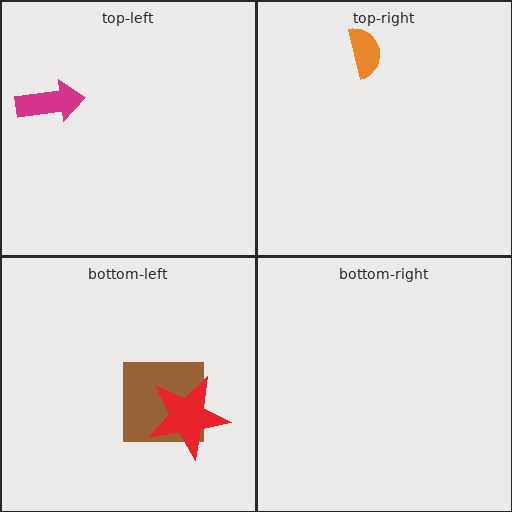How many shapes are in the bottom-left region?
2.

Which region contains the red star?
The bottom-left region.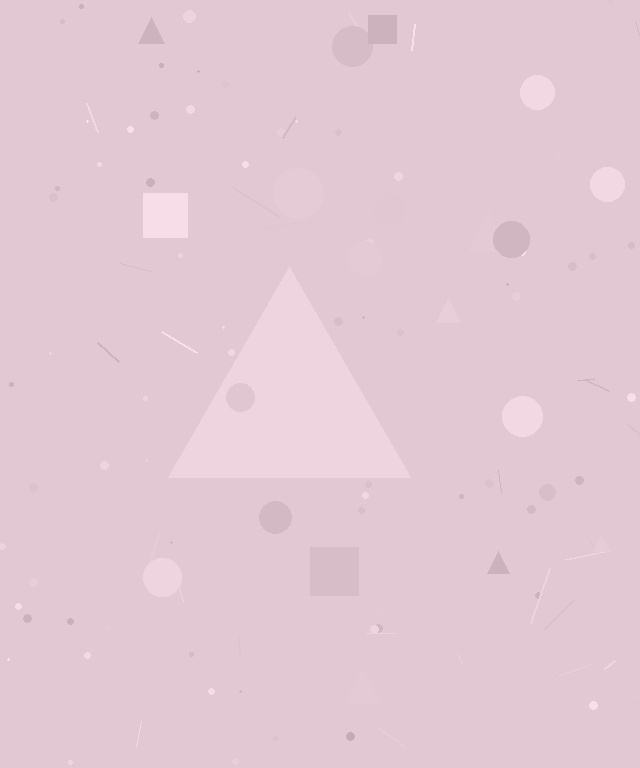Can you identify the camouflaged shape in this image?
The camouflaged shape is a triangle.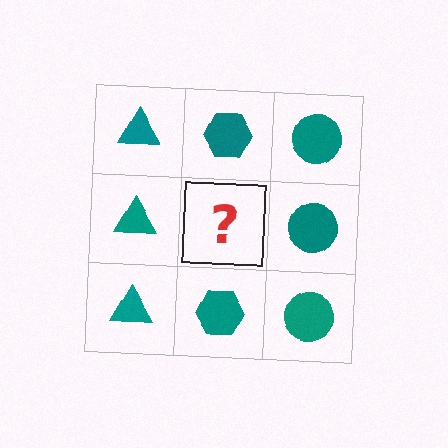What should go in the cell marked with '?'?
The missing cell should contain a teal hexagon.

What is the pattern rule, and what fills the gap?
The rule is that each column has a consistent shape. The gap should be filled with a teal hexagon.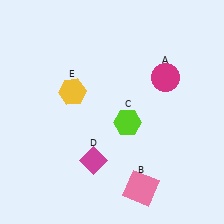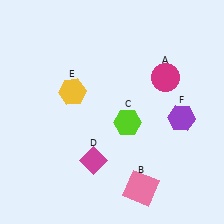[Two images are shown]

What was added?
A purple hexagon (F) was added in Image 2.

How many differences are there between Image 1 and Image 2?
There is 1 difference between the two images.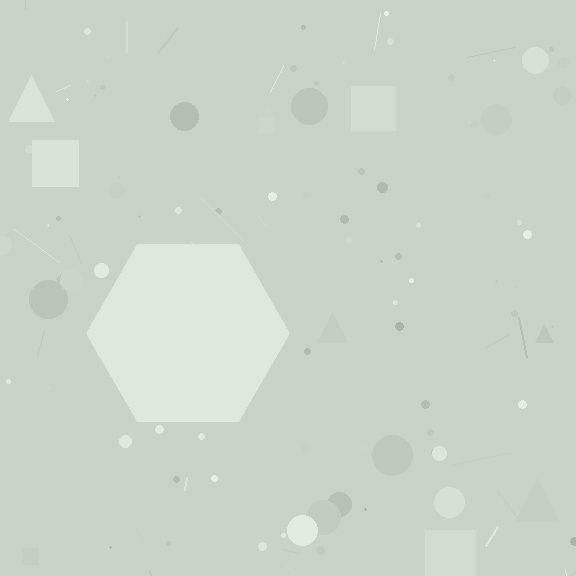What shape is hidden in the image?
A hexagon is hidden in the image.